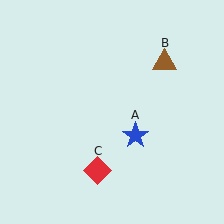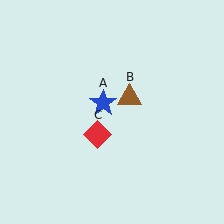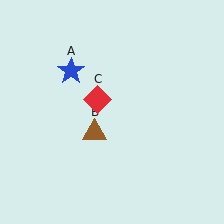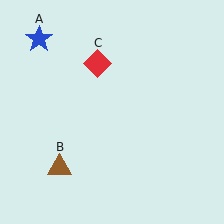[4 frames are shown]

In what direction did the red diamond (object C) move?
The red diamond (object C) moved up.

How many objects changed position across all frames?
3 objects changed position: blue star (object A), brown triangle (object B), red diamond (object C).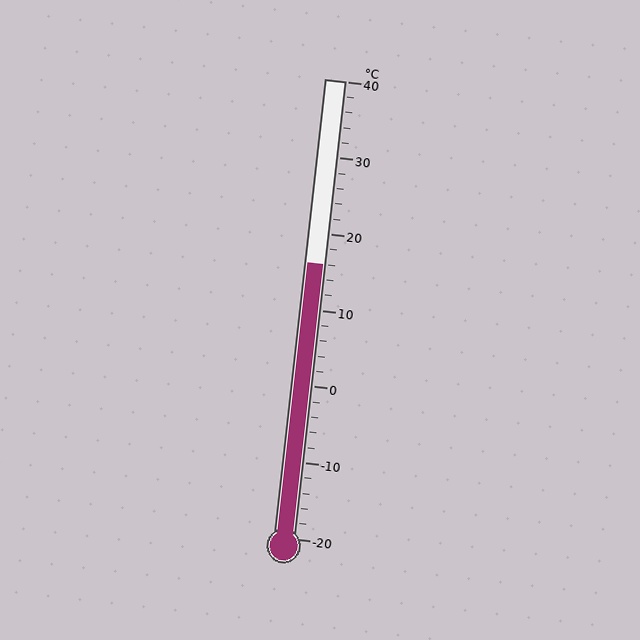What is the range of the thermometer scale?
The thermometer scale ranges from -20°C to 40°C.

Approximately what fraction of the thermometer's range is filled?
The thermometer is filled to approximately 60% of its range.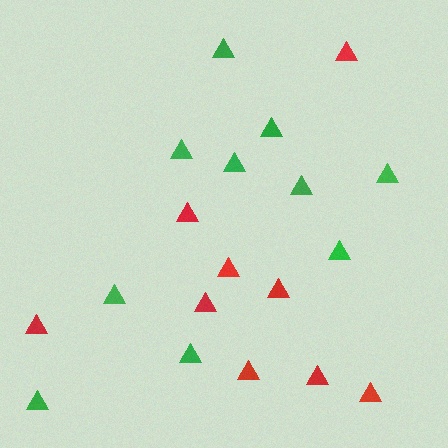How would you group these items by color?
There are 2 groups: one group of green triangles (10) and one group of red triangles (9).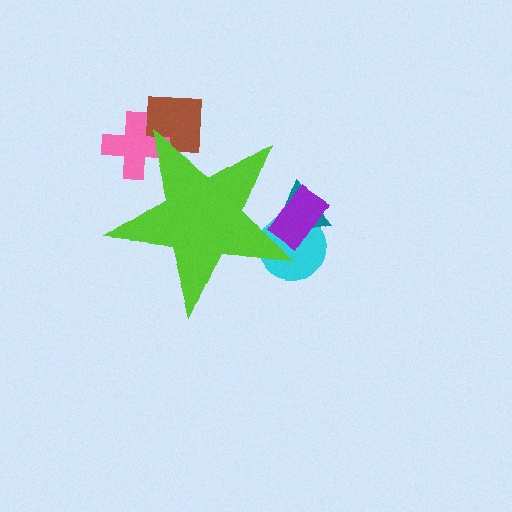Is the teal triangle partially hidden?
Yes, the teal triangle is partially hidden behind the lime star.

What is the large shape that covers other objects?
A lime star.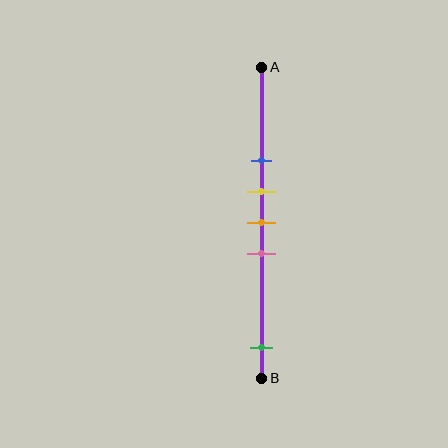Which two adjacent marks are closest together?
The yellow and orange marks are the closest adjacent pair.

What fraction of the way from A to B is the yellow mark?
The yellow mark is approximately 40% (0.4) of the way from A to B.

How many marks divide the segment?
There are 5 marks dividing the segment.